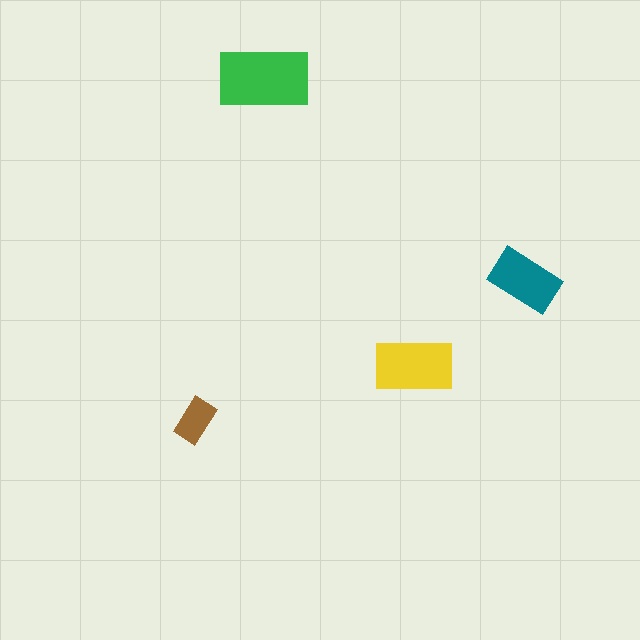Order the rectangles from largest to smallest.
the green one, the yellow one, the teal one, the brown one.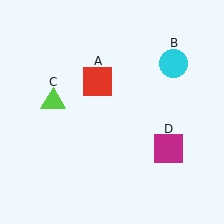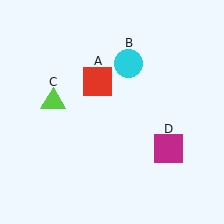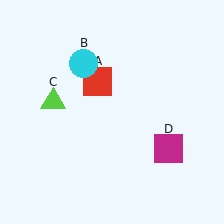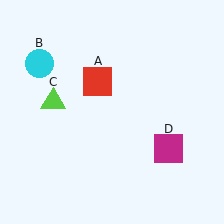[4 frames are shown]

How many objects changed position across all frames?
1 object changed position: cyan circle (object B).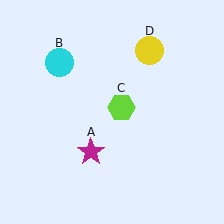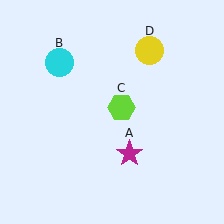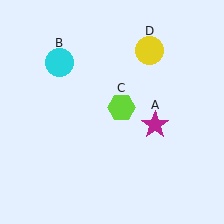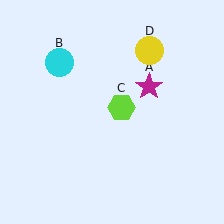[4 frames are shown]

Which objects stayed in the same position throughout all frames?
Cyan circle (object B) and lime hexagon (object C) and yellow circle (object D) remained stationary.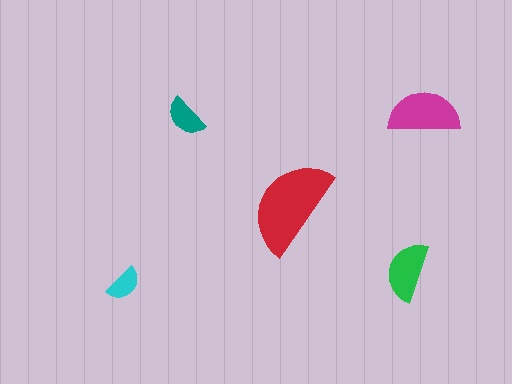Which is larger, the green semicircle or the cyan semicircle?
The green one.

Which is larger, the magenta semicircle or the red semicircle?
The red one.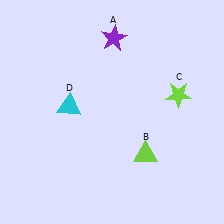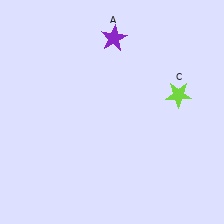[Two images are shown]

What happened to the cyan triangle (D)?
The cyan triangle (D) was removed in Image 2. It was in the top-left area of Image 1.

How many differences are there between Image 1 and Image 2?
There are 2 differences between the two images.